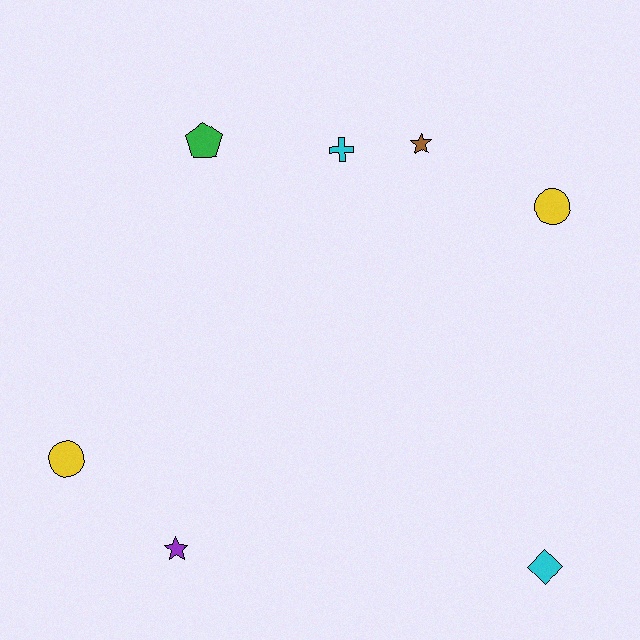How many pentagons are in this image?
There is 1 pentagon.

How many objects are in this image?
There are 7 objects.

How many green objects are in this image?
There is 1 green object.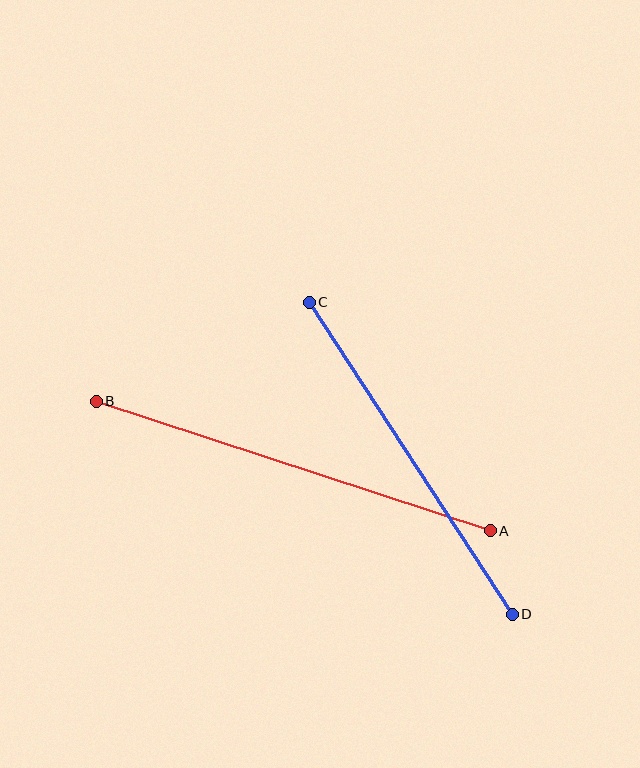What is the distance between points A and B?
The distance is approximately 415 pixels.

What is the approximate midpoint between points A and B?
The midpoint is at approximately (293, 466) pixels.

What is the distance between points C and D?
The distance is approximately 372 pixels.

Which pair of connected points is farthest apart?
Points A and B are farthest apart.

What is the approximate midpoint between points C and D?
The midpoint is at approximately (411, 458) pixels.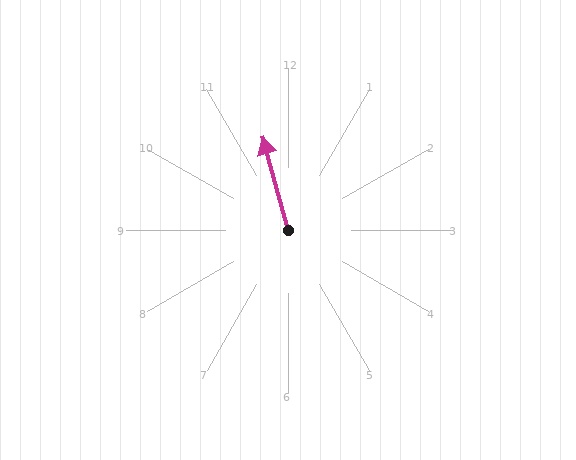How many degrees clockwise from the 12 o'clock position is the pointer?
Approximately 345 degrees.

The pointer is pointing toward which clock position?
Roughly 11 o'clock.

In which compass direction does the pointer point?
North.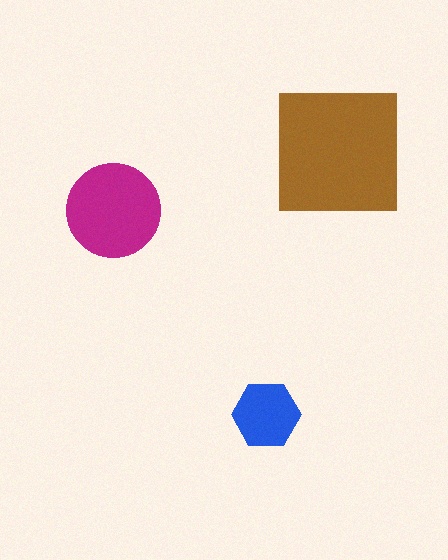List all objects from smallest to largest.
The blue hexagon, the magenta circle, the brown square.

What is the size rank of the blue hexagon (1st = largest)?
3rd.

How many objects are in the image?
There are 3 objects in the image.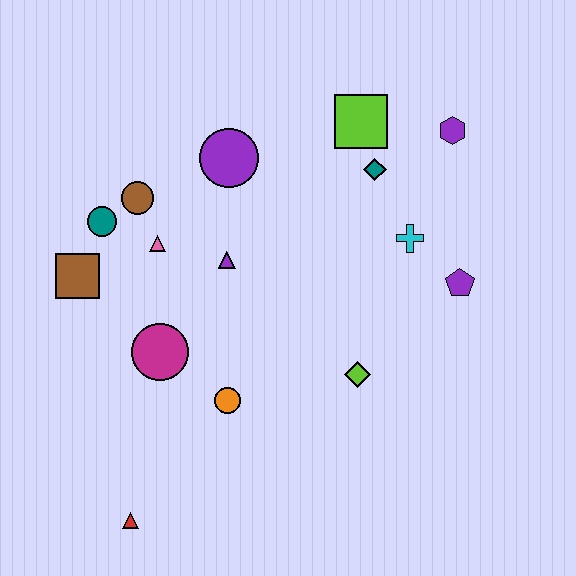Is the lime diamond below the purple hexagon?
Yes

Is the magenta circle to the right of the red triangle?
Yes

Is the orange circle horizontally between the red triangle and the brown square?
No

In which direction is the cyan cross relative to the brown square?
The cyan cross is to the right of the brown square.